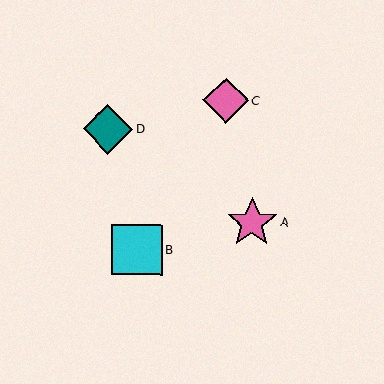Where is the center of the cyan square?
The center of the cyan square is at (137, 250).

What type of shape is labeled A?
Shape A is a pink star.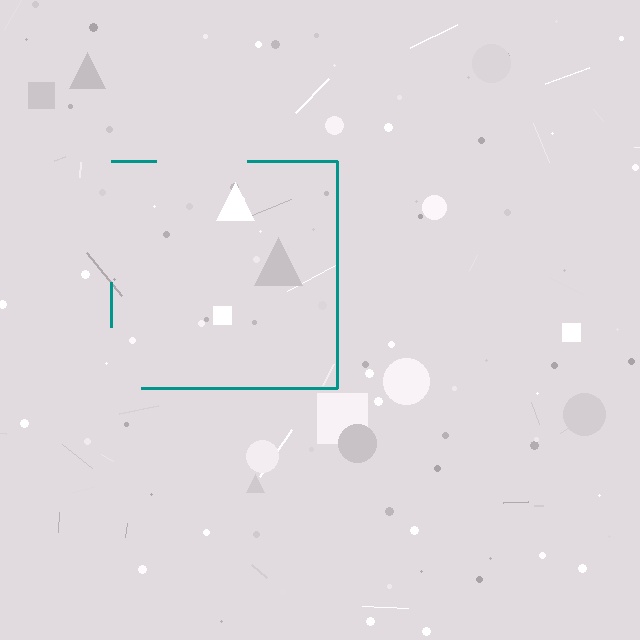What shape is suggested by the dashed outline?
The dashed outline suggests a square.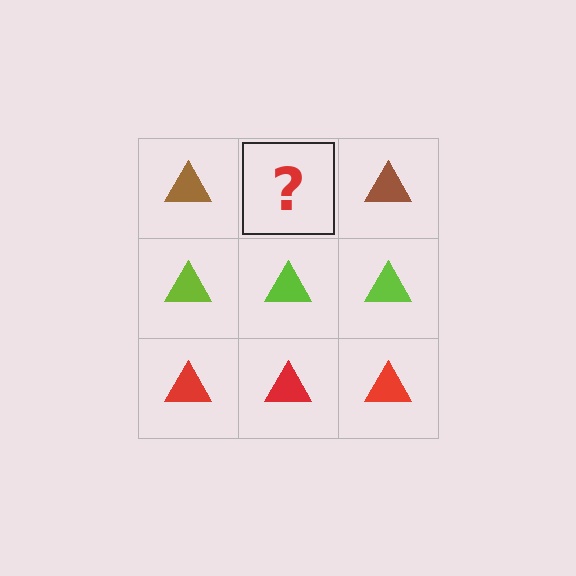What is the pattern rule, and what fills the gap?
The rule is that each row has a consistent color. The gap should be filled with a brown triangle.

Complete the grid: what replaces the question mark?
The question mark should be replaced with a brown triangle.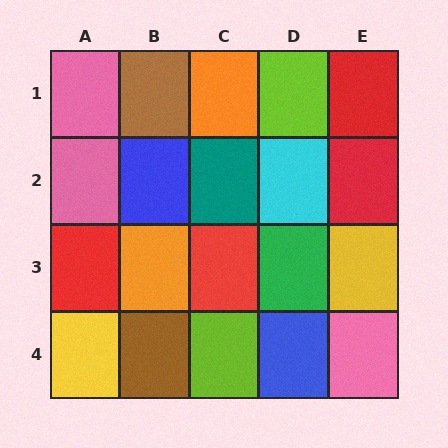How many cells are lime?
2 cells are lime.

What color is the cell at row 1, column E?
Red.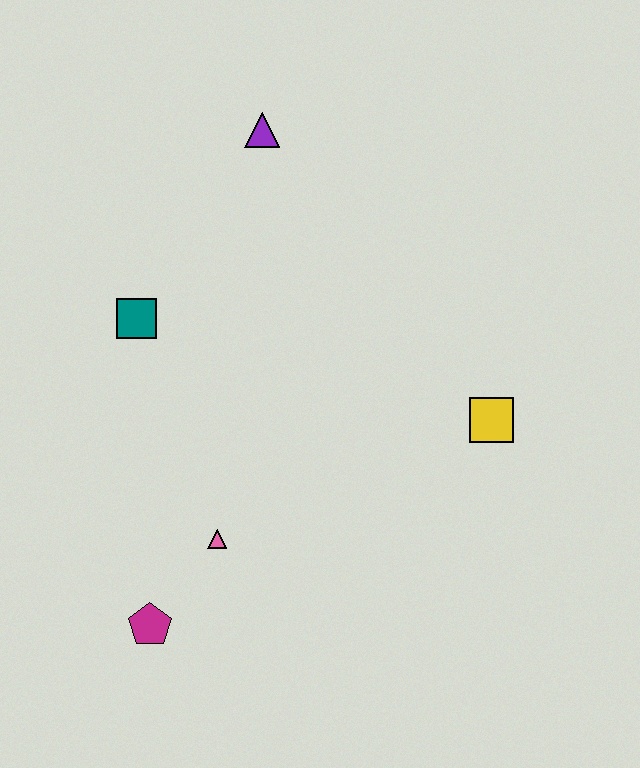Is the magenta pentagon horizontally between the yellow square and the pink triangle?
No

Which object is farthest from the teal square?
The yellow square is farthest from the teal square.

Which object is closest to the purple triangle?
The teal square is closest to the purple triangle.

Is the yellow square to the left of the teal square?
No